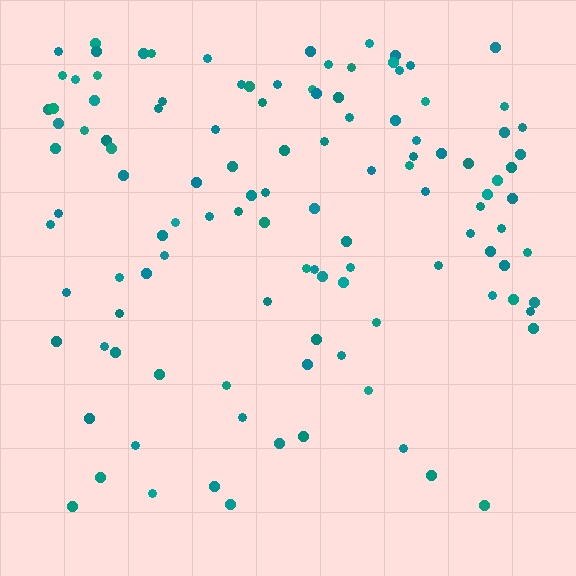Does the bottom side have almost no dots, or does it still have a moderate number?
Still a moderate number, just noticeably fewer than the top.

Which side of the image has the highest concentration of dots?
The top.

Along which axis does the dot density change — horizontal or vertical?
Vertical.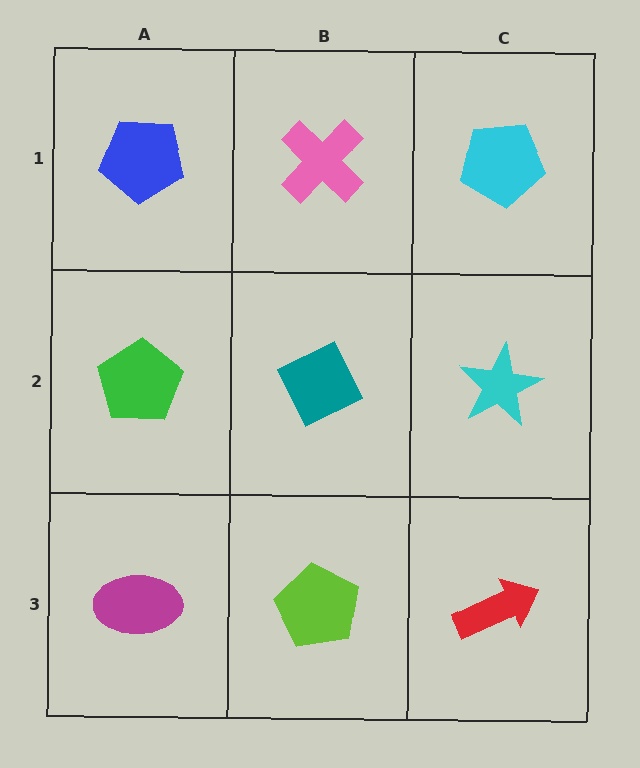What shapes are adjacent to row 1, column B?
A teal diamond (row 2, column B), a blue pentagon (row 1, column A), a cyan pentagon (row 1, column C).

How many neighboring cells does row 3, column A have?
2.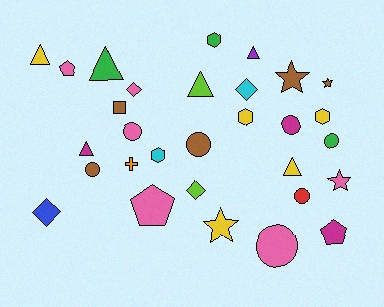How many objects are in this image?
There are 30 objects.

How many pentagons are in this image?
There are 3 pentagons.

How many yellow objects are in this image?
There are 5 yellow objects.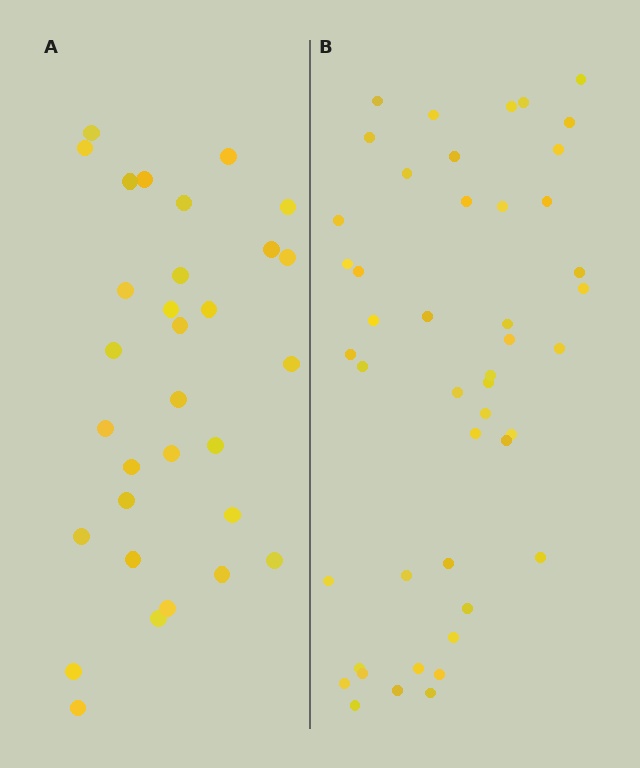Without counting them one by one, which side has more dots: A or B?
Region B (the right region) has more dots.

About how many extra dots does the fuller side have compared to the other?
Region B has approximately 15 more dots than region A.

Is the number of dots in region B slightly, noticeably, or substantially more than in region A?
Region B has substantially more. The ratio is roughly 1.5 to 1.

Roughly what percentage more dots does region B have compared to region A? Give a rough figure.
About 50% more.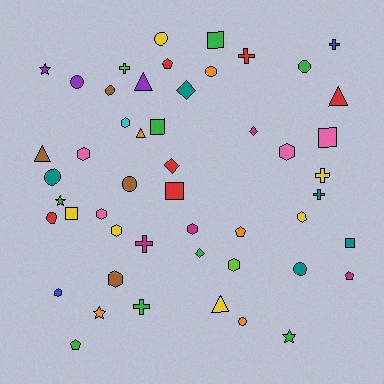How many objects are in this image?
There are 50 objects.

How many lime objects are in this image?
There are 2 lime objects.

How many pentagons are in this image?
There are 4 pentagons.